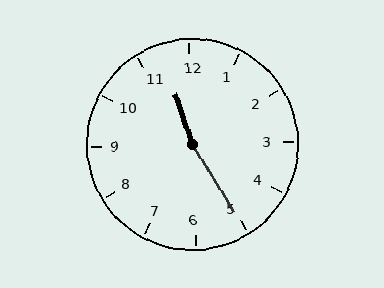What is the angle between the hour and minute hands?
Approximately 168 degrees.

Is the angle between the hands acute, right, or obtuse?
It is obtuse.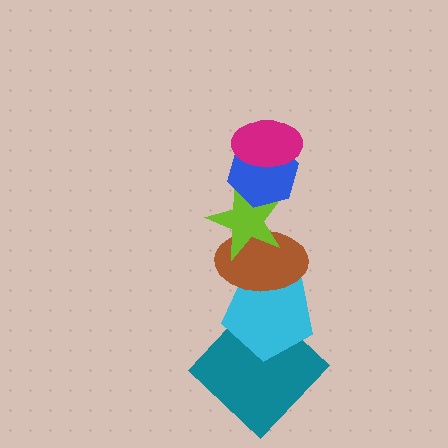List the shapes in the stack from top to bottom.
From top to bottom: the magenta ellipse, the blue hexagon, the lime star, the brown ellipse, the cyan pentagon, the teal diamond.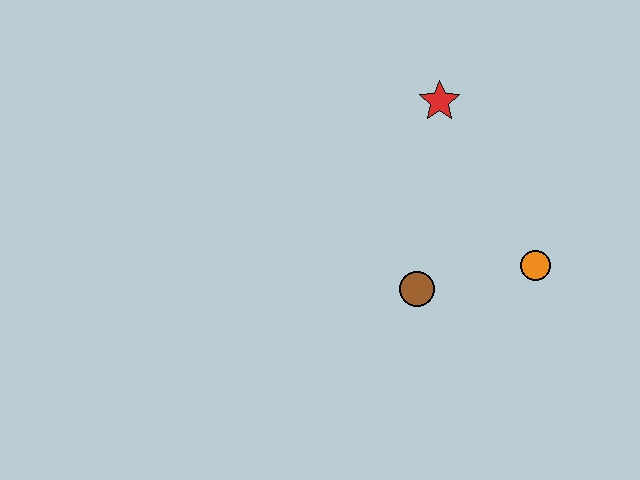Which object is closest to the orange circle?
The brown circle is closest to the orange circle.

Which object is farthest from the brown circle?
The red star is farthest from the brown circle.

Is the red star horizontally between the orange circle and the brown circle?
Yes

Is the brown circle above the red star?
No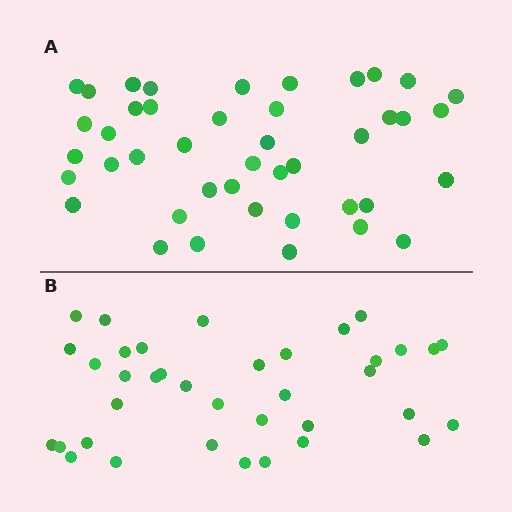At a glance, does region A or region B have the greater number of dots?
Region A (the top region) has more dots.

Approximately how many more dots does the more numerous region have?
Region A has about 6 more dots than region B.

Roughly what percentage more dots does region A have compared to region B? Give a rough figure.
About 15% more.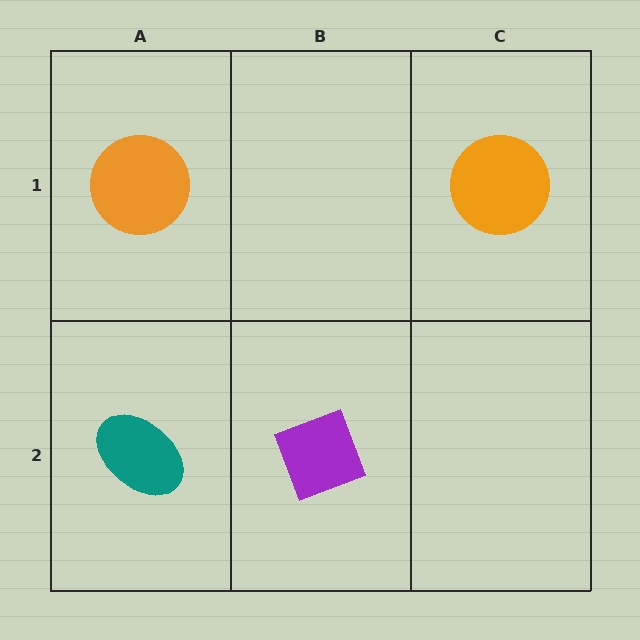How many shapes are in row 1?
2 shapes.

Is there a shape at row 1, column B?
No, that cell is empty.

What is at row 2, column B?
A purple diamond.